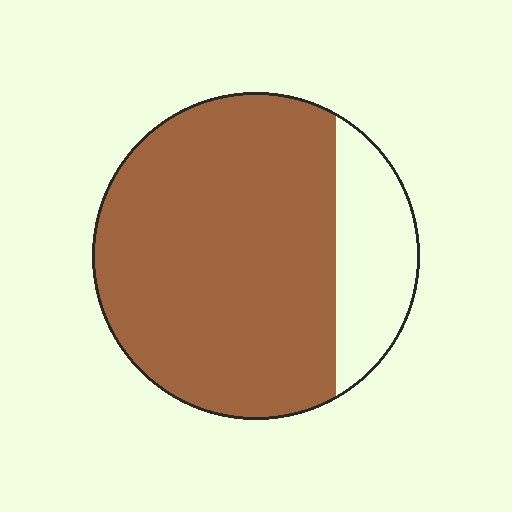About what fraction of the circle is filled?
About four fifths (4/5).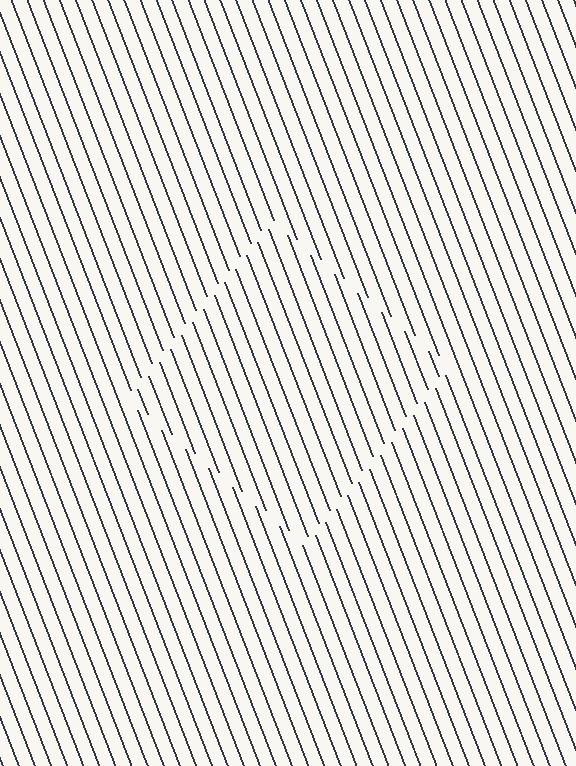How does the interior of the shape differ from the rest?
The interior of the shape contains the same grating, shifted by half a period — the contour is defined by the phase discontinuity where line-ends from the inner and outer gratings abut.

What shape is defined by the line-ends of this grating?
An illusory square. The interior of the shape contains the same grating, shifted by half a period — the contour is defined by the phase discontinuity where line-ends from the inner and outer gratings abut.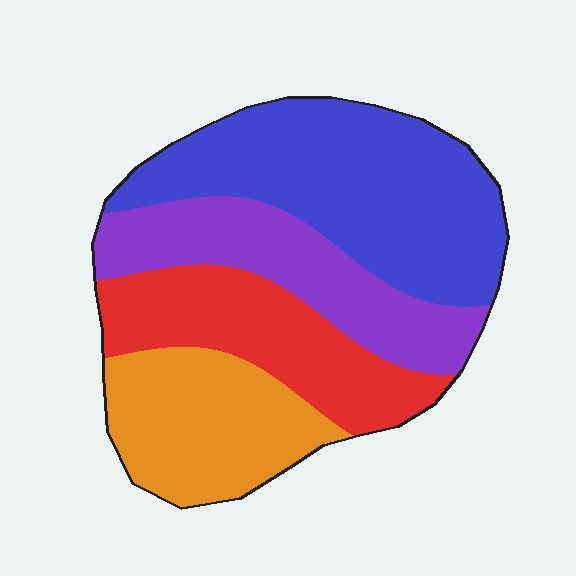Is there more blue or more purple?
Blue.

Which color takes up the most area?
Blue, at roughly 35%.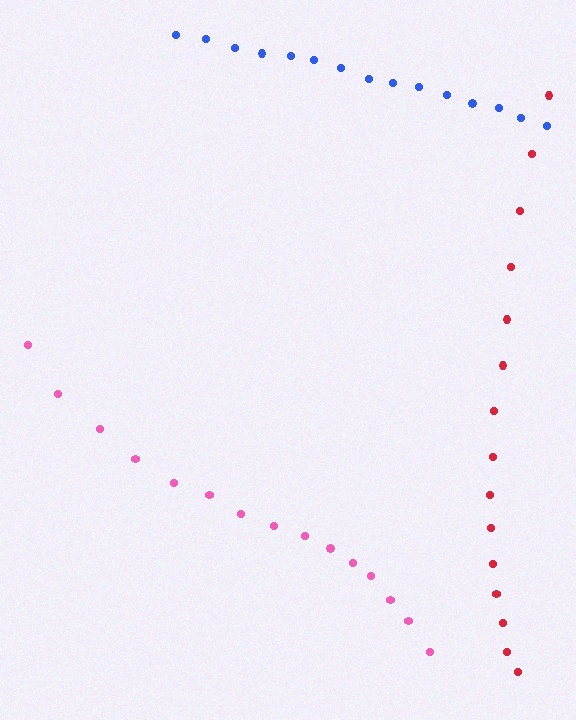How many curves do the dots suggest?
There are 3 distinct paths.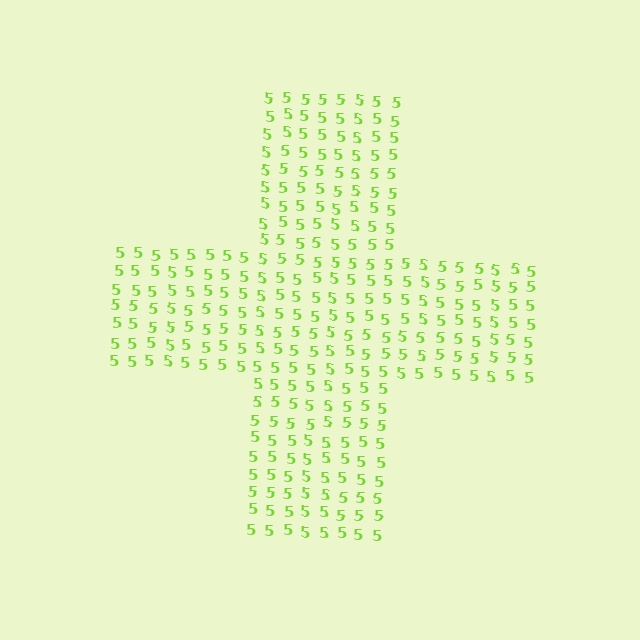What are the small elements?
The small elements are digit 5's.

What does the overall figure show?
The overall figure shows a cross.